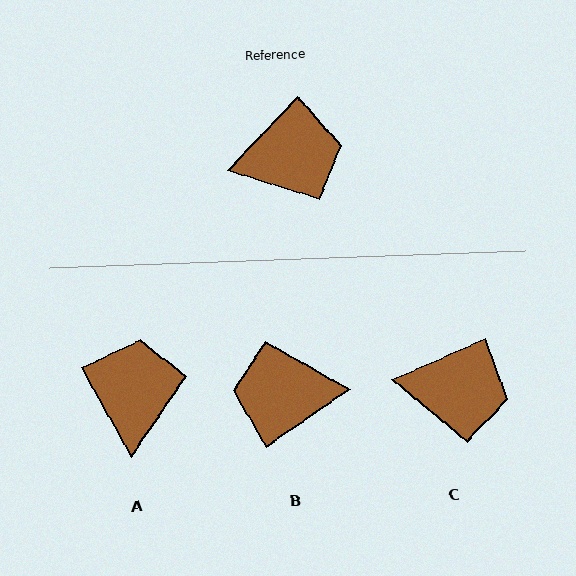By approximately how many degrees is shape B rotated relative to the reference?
Approximately 168 degrees counter-clockwise.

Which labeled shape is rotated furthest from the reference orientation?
B, about 168 degrees away.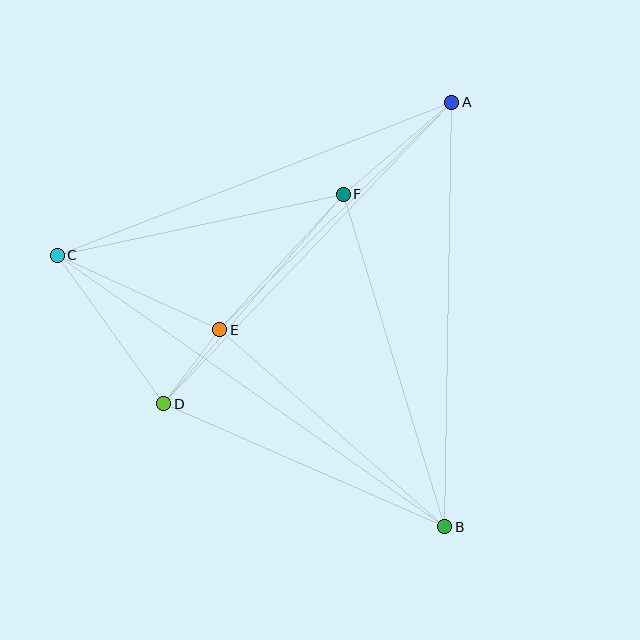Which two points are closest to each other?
Points D and E are closest to each other.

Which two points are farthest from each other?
Points B and C are farthest from each other.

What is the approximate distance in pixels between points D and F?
The distance between D and F is approximately 276 pixels.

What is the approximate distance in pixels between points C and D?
The distance between C and D is approximately 183 pixels.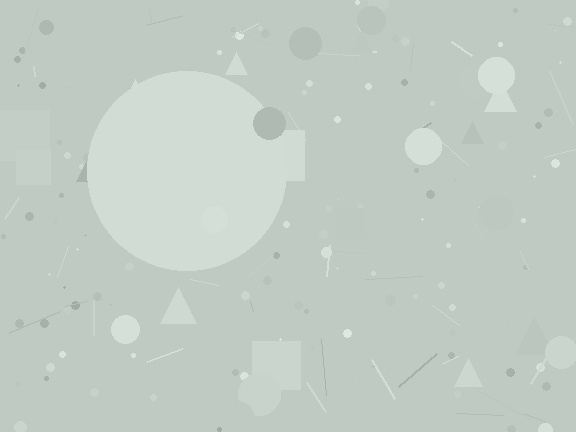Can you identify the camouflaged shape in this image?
The camouflaged shape is a circle.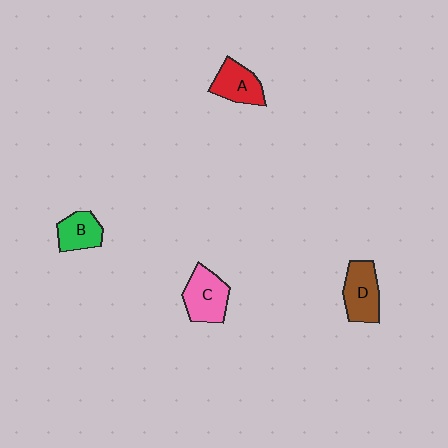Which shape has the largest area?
Shape C (pink).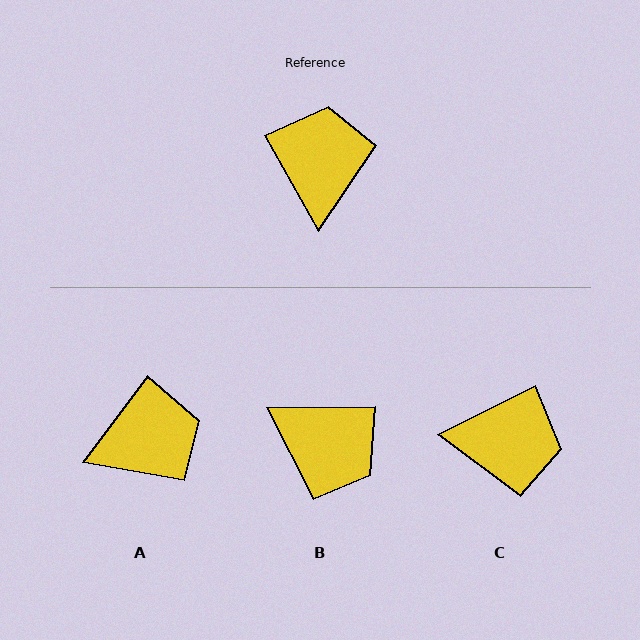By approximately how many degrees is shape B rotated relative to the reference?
Approximately 118 degrees clockwise.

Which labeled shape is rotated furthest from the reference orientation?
B, about 118 degrees away.